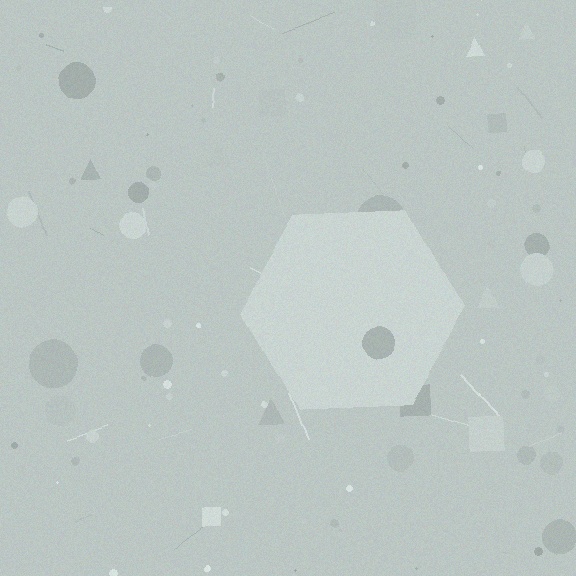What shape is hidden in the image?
A hexagon is hidden in the image.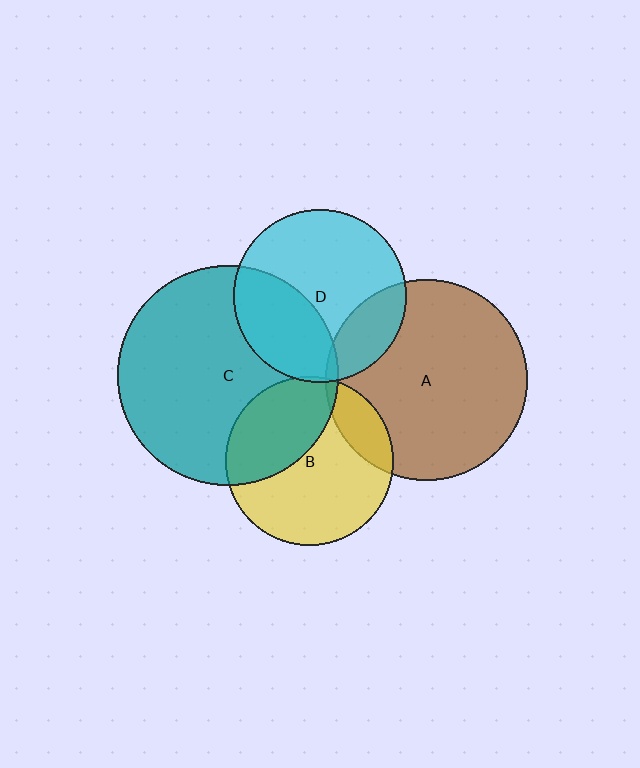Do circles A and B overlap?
Yes.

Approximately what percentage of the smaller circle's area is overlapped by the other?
Approximately 15%.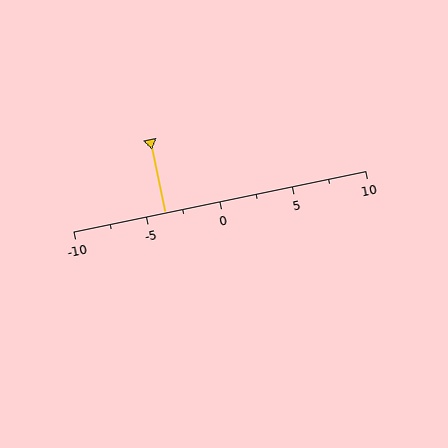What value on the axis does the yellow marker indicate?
The marker indicates approximately -3.8.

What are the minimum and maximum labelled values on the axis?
The axis runs from -10 to 10.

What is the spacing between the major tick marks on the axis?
The major ticks are spaced 5 apart.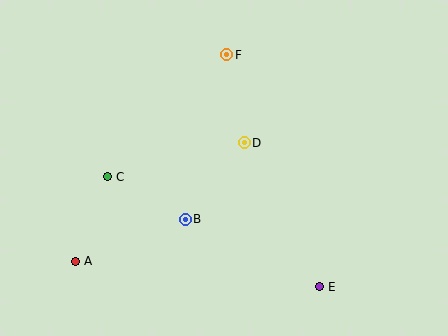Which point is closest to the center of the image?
Point D at (244, 143) is closest to the center.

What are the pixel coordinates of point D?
Point D is at (244, 143).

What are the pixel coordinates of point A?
Point A is at (76, 261).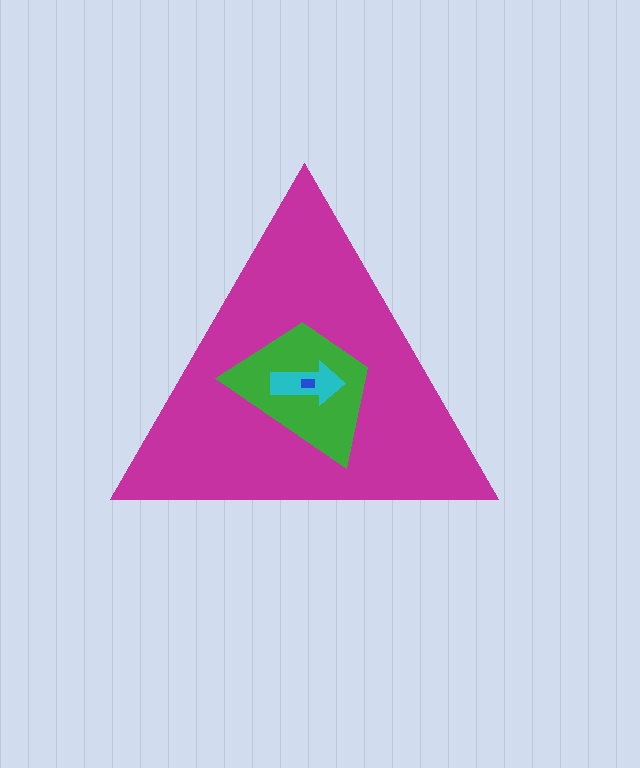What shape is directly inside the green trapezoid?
The cyan arrow.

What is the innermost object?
The blue rectangle.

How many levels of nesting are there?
4.